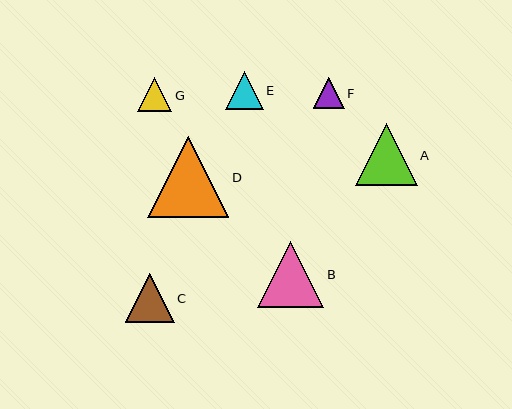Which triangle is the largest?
Triangle D is the largest with a size of approximately 81 pixels.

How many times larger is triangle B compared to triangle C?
Triangle B is approximately 1.3 times the size of triangle C.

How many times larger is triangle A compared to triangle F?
Triangle A is approximately 2.0 times the size of triangle F.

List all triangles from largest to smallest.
From largest to smallest: D, B, A, C, E, G, F.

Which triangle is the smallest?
Triangle F is the smallest with a size of approximately 31 pixels.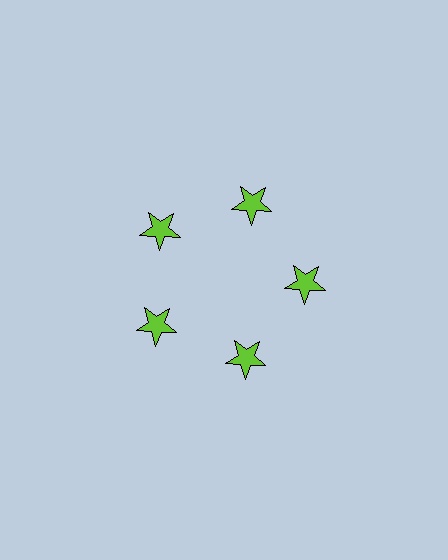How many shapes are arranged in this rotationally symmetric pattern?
There are 5 shapes, arranged in 5 groups of 1.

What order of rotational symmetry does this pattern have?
This pattern has 5-fold rotational symmetry.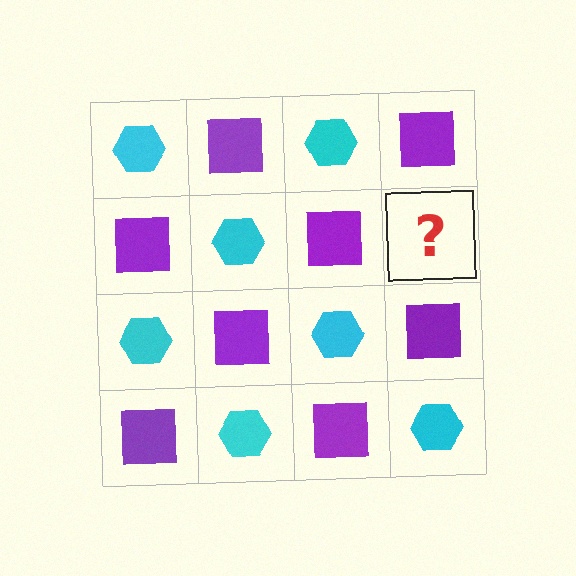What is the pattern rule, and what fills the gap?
The rule is that it alternates cyan hexagon and purple square in a checkerboard pattern. The gap should be filled with a cyan hexagon.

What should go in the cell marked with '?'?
The missing cell should contain a cyan hexagon.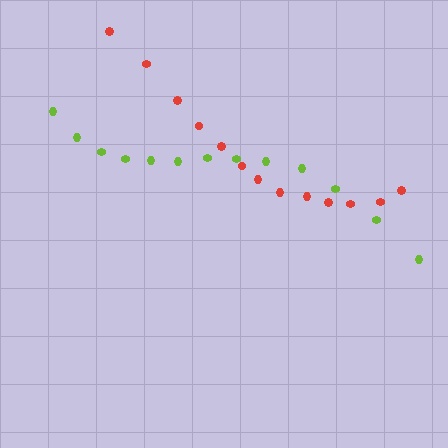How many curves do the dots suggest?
There are 2 distinct paths.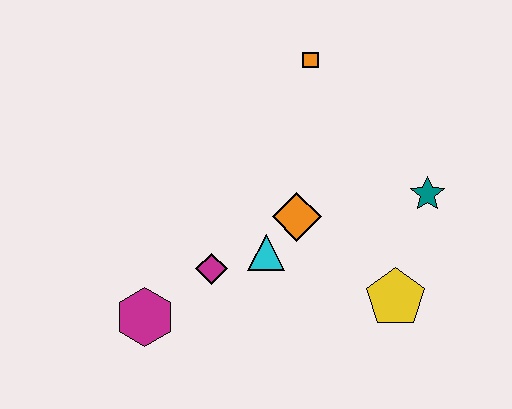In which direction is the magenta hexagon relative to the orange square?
The magenta hexagon is below the orange square.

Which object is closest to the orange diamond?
The cyan triangle is closest to the orange diamond.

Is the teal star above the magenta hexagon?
Yes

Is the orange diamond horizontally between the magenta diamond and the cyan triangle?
No